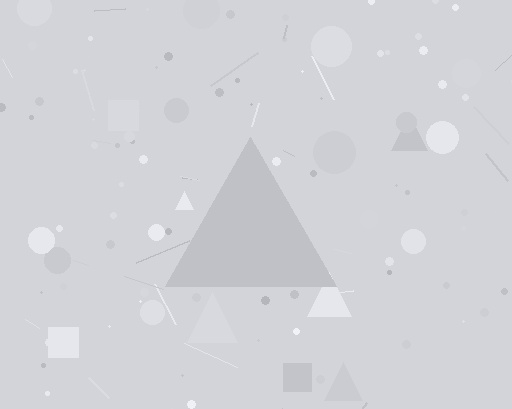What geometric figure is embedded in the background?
A triangle is embedded in the background.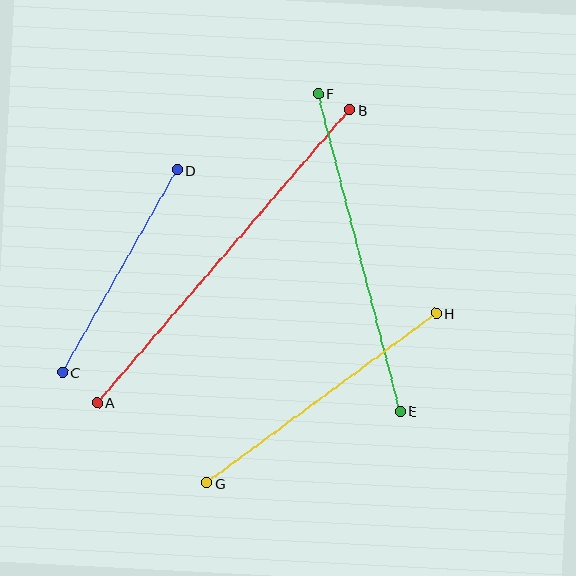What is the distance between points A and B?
The distance is approximately 387 pixels.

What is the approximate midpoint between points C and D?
The midpoint is at approximately (120, 271) pixels.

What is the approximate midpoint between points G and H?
The midpoint is at approximately (321, 398) pixels.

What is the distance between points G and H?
The distance is approximately 285 pixels.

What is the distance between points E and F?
The distance is approximately 328 pixels.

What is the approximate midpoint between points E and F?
The midpoint is at approximately (359, 252) pixels.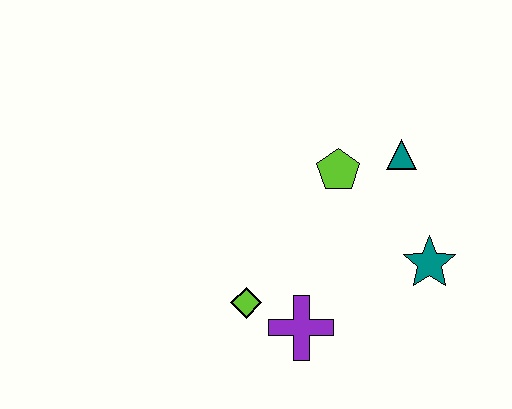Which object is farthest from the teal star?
The lime diamond is farthest from the teal star.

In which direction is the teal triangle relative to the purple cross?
The teal triangle is above the purple cross.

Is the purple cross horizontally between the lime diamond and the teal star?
Yes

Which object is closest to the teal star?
The teal triangle is closest to the teal star.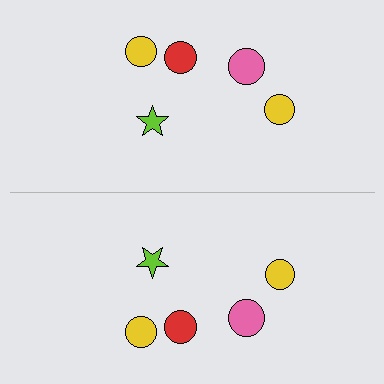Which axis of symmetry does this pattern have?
The pattern has a horizontal axis of symmetry running through the center of the image.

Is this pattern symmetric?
Yes, this pattern has bilateral (reflection) symmetry.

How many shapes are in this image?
There are 10 shapes in this image.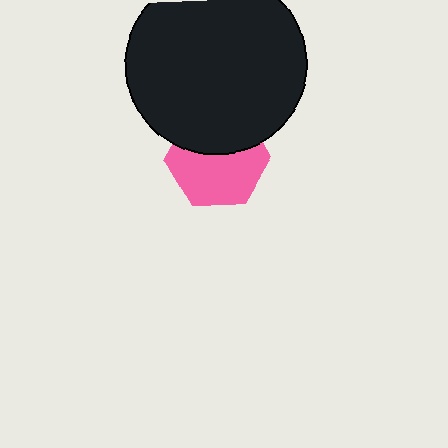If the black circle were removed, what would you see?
You would see the complete pink hexagon.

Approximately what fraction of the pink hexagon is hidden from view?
Roughly 40% of the pink hexagon is hidden behind the black circle.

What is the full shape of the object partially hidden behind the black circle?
The partially hidden object is a pink hexagon.